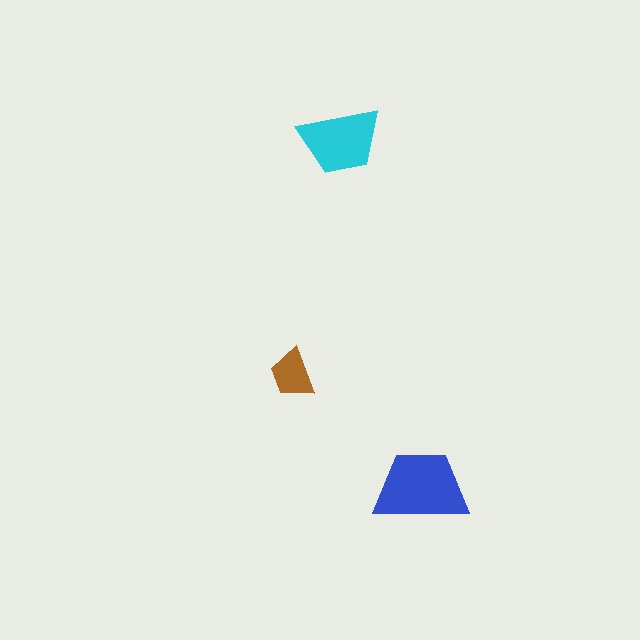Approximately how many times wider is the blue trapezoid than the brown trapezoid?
About 2 times wider.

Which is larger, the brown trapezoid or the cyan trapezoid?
The cyan one.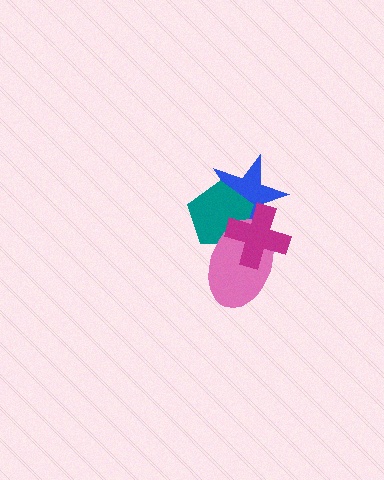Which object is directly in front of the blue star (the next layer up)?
The teal pentagon is directly in front of the blue star.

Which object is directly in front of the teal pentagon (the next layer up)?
The pink ellipse is directly in front of the teal pentagon.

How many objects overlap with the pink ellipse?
3 objects overlap with the pink ellipse.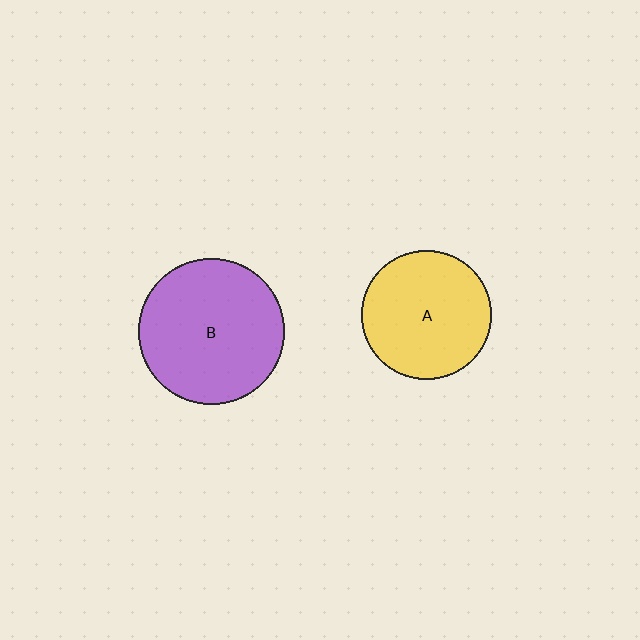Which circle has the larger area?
Circle B (purple).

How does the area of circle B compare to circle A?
Approximately 1.3 times.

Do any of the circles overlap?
No, none of the circles overlap.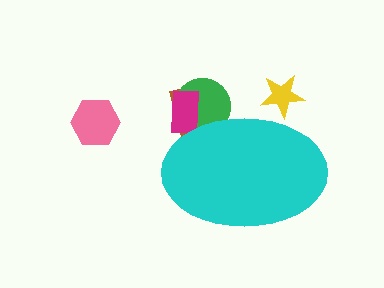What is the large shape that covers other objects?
A cyan ellipse.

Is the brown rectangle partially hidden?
Yes, the brown rectangle is partially hidden behind the cyan ellipse.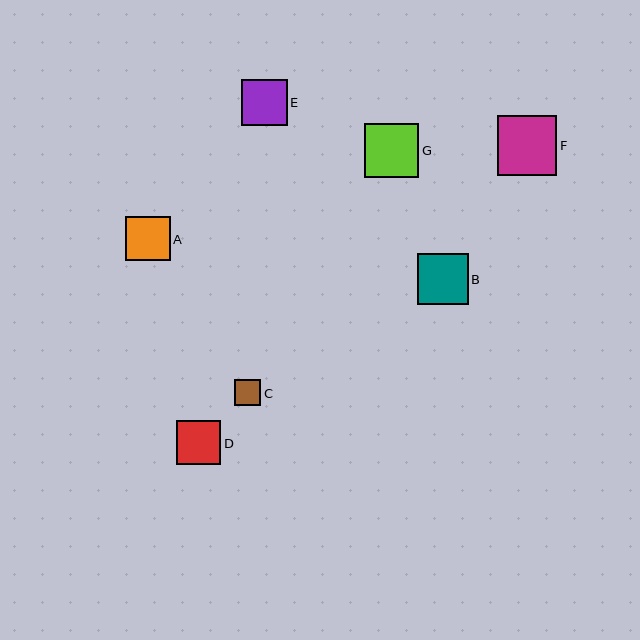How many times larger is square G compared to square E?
Square G is approximately 1.2 times the size of square E.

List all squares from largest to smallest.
From largest to smallest: F, G, B, E, D, A, C.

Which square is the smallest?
Square C is the smallest with a size of approximately 26 pixels.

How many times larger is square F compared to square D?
Square F is approximately 1.3 times the size of square D.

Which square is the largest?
Square F is the largest with a size of approximately 59 pixels.